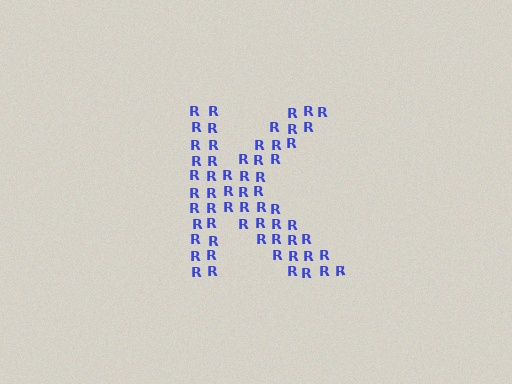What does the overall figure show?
The overall figure shows the letter K.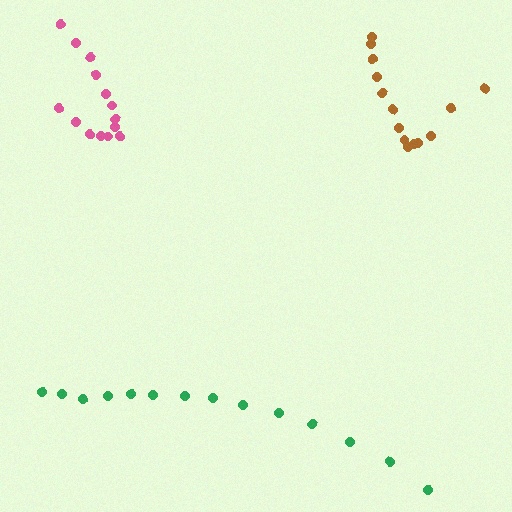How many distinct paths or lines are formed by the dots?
There are 3 distinct paths.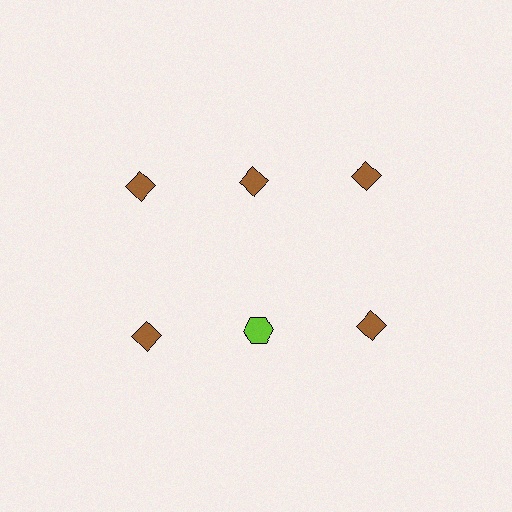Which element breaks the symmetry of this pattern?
The lime hexagon in the second row, second from left column breaks the symmetry. All other shapes are brown diamonds.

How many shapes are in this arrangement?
There are 6 shapes arranged in a grid pattern.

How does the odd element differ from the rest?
It differs in both color (lime instead of brown) and shape (hexagon instead of diamond).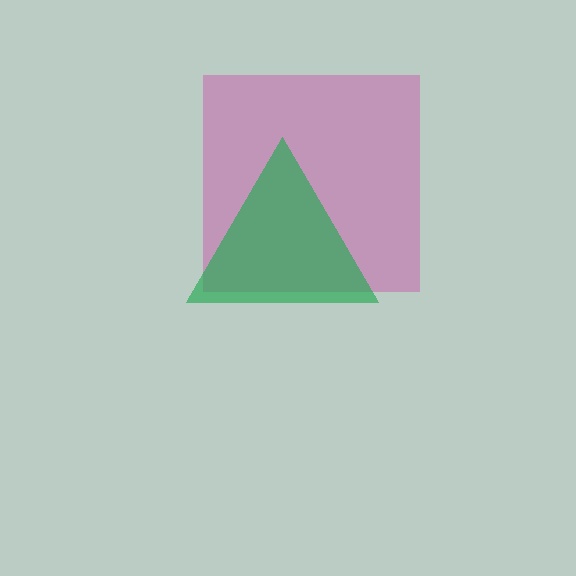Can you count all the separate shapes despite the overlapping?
Yes, there are 2 separate shapes.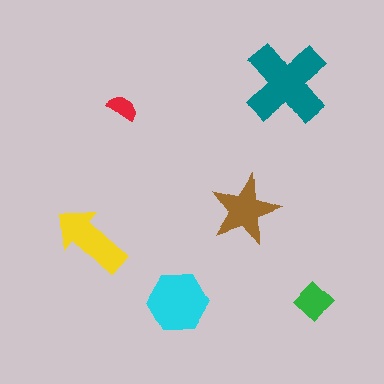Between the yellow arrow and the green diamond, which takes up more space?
The yellow arrow.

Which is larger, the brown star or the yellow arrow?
The yellow arrow.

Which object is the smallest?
The red semicircle.